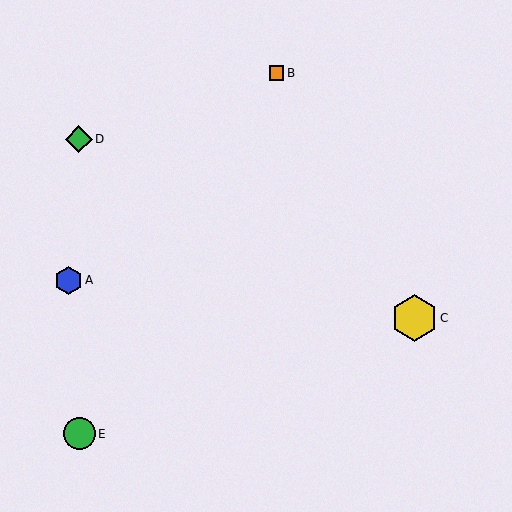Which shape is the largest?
The yellow hexagon (labeled C) is the largest.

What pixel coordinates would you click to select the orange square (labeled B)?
Click at (277, 73) to select the orange square B.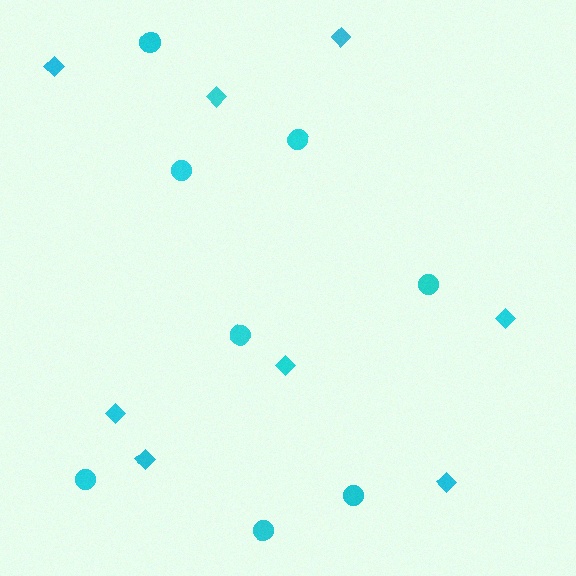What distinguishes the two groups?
There are 2 groups: one group of diamonds (8) and one group of circles (8).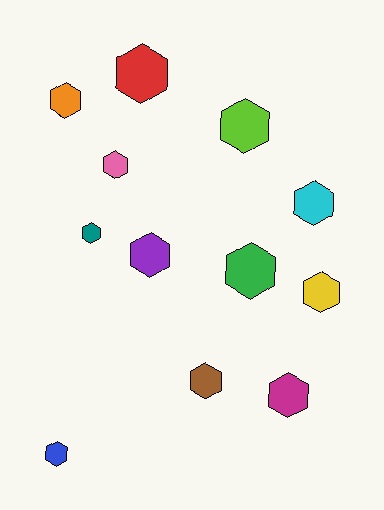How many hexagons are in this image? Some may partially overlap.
There are 12 hexagons.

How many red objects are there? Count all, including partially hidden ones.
There is 1 red object.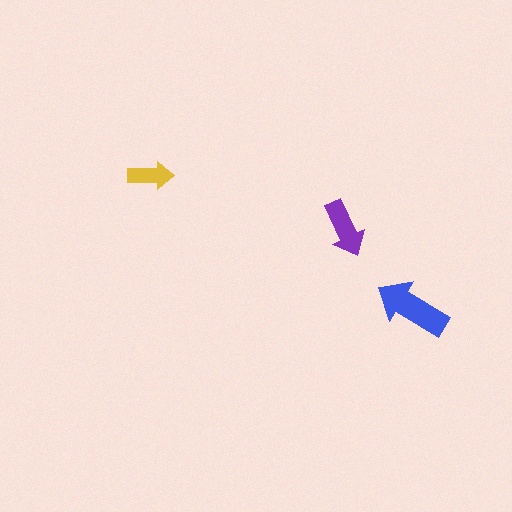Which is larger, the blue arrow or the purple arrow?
The blue one.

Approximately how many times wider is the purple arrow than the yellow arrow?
About 1.5 times wider.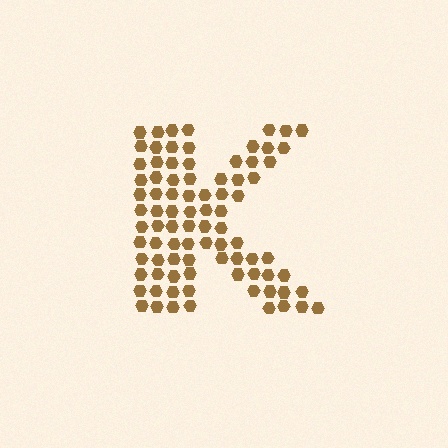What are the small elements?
The small elements are hexagons.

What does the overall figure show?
The overall figure shows the letter K.